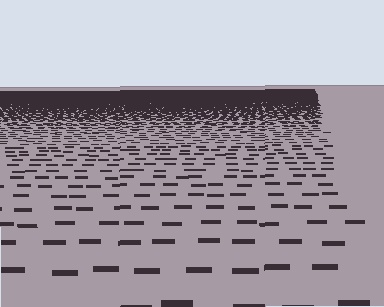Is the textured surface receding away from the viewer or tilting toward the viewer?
The surface is receding away from the viewer. Texture elements get smaller and denser toward the top.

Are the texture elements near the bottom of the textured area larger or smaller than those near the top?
Larger. Near the bottom, elements are closer to the viewer and appear at a bigger on-screen size.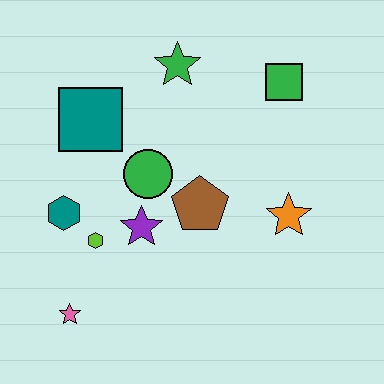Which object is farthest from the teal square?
The orange star is farthest from the teal square.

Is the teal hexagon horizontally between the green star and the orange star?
No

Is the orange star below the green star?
Yes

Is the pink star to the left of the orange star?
Yes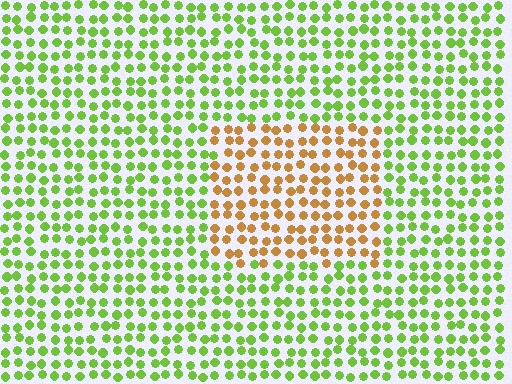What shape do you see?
I see a rectangle.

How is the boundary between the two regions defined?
The boundary is defined purely by a slight shift in hue (about 63 degrees). Spacing, size, and orientation are identical on both sides.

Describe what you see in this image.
The image is filled with small lime elements in a uniform arrangement. A rectangle-shaped region is visible where the elements are tinted to a slightly different hue, forming a subtle color boundary.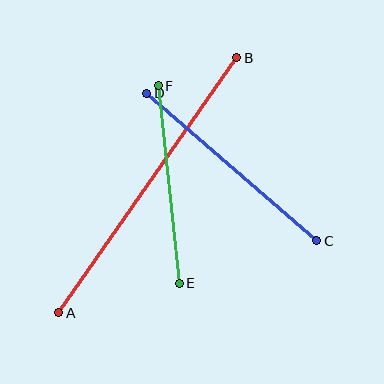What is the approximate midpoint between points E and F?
The midpoint is at approximately (169, 185) pixels.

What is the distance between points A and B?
The distance is approximately 310 pixels.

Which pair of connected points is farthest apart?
Points A and B are farthest apart.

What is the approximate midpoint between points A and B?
The midpoint is at approximately (148, 185) pixels.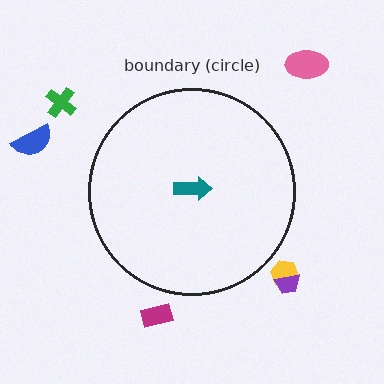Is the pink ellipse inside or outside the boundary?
Outside.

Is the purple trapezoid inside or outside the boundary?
Outside.